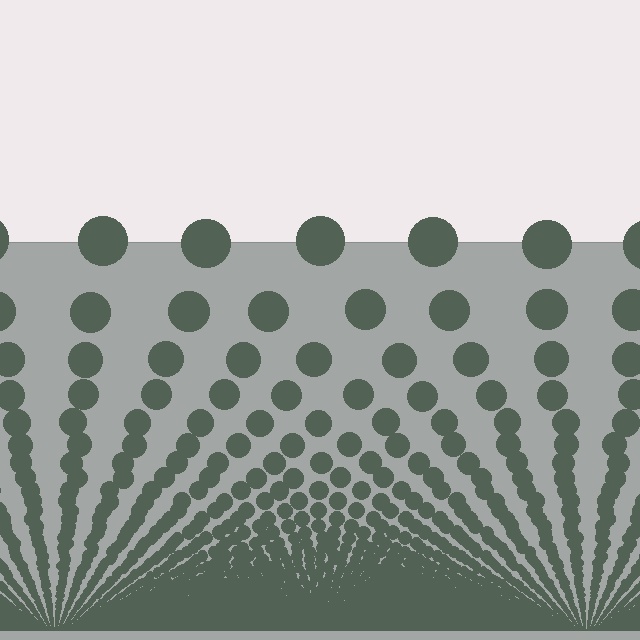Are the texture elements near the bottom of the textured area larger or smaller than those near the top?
Smaller. The gradient is inverted — elements near the bottom are smaller and denser.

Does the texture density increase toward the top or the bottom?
Density increases toward the bottom.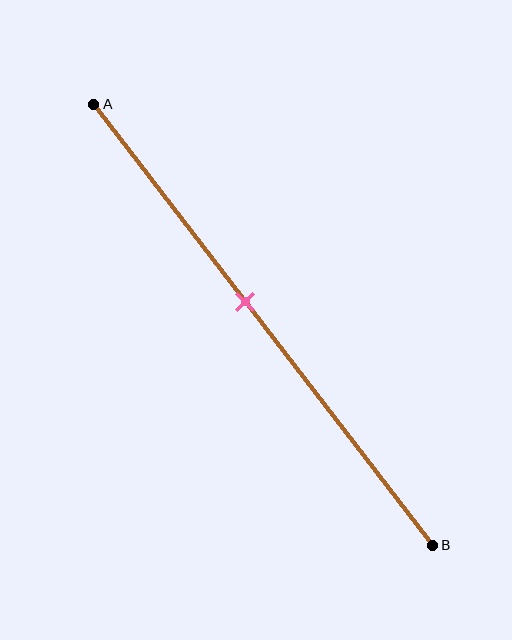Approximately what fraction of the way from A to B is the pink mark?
The pink mark is approximately 45% of the way from A to B.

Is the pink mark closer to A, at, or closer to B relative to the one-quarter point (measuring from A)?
The pink mark is closer to point B than the one-quarter point of segment AB.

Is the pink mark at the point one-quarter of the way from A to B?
No, the mark is at about 45% from A, not at the 25% one-quarter point.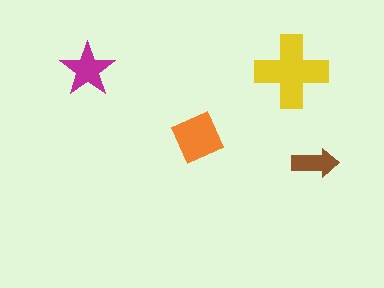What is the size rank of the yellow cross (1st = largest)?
1st.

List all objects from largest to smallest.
The yellow cross, the orange diamond, the magenta star, the brown arrow.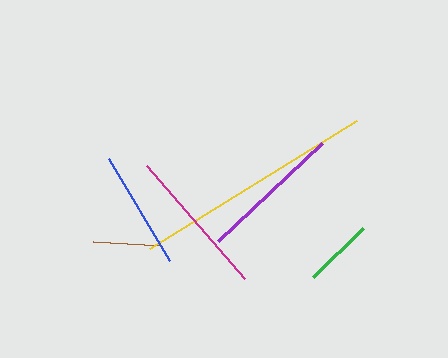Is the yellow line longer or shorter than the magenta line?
The yellow line is longer than the magenta line.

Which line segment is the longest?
The yellow line is the longest at approximately 244 pixels.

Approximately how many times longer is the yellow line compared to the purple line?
The yellow line is approximately 1.7 times the length of the purple line.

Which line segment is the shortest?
The brown line is the shortest at approximately 68 pixels.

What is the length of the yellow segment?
The yellow segment is approximately 244 pixels long.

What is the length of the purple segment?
The purple segment is approximately 143 pixels long.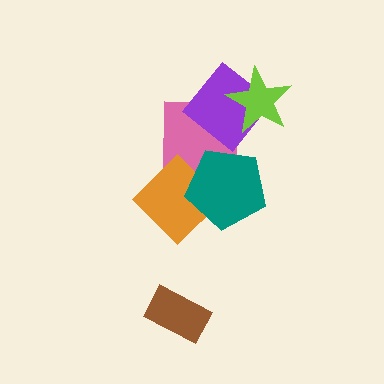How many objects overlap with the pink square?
3 objects overlap with the pink square.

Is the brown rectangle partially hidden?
No, no other shape covers it.